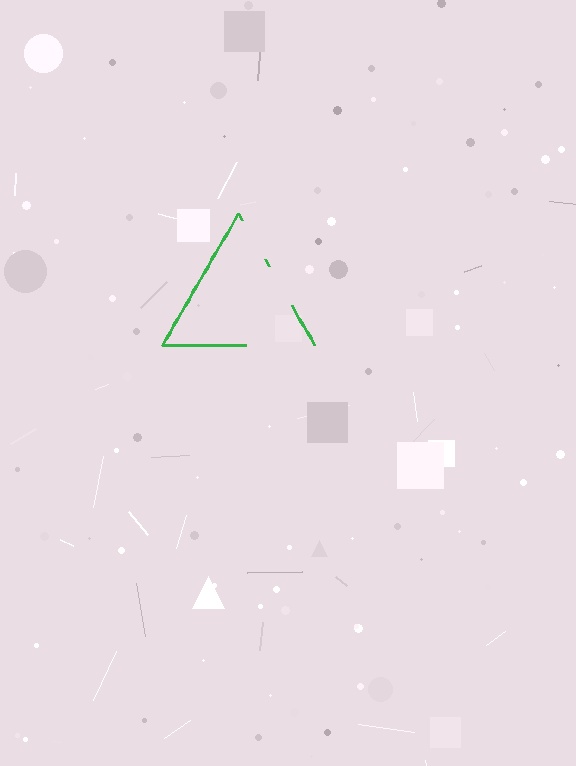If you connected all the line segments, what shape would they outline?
They would outline a triangle.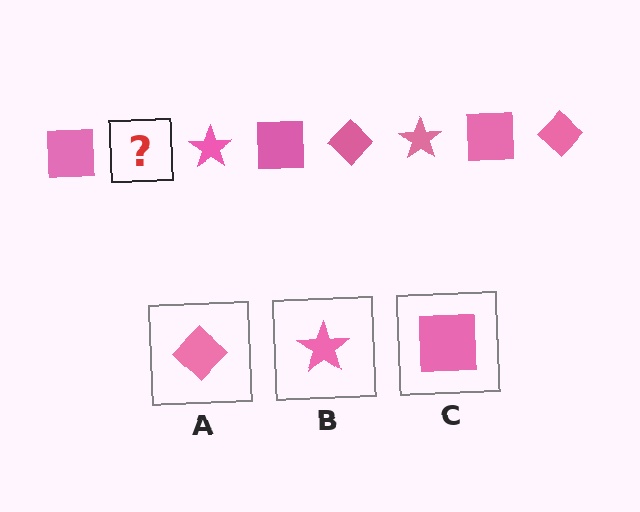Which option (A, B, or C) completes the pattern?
A.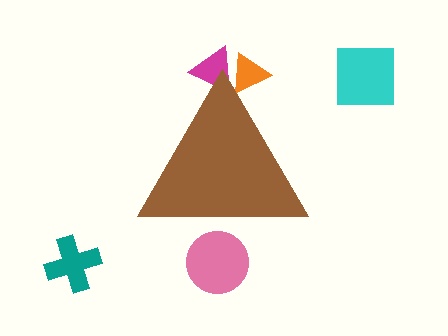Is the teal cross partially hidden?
No, the teal cross is fully visible.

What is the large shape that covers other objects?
A brown triangle.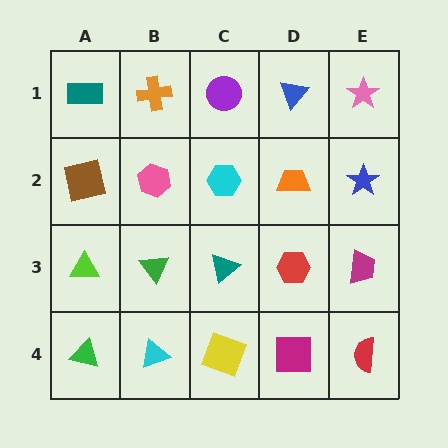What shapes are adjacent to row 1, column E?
A blue star (row 2, column E), a blue triangle (row 1, column D).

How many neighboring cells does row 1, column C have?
3.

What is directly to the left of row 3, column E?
A red hexagon.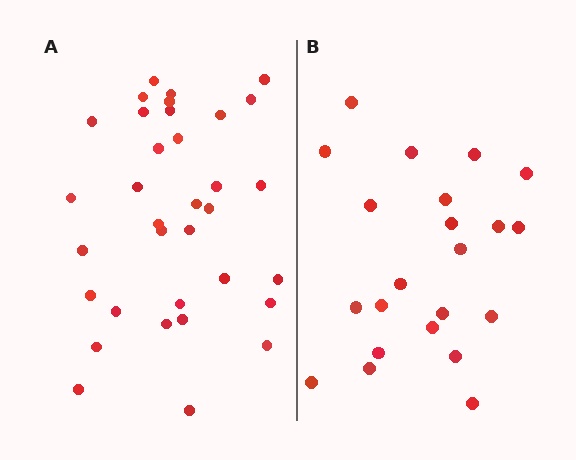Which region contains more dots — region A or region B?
Region A (the left region) has more dots.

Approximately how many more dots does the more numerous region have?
Region A has roughly 12 or so more dots than region B.